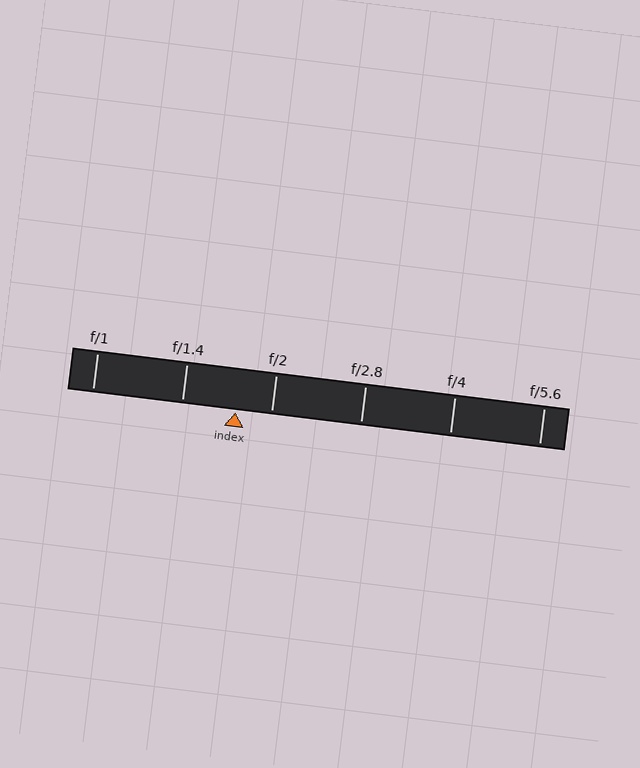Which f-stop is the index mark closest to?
The index mark is closest to f/2.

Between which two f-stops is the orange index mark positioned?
The index mark is between f/1.4 and f/2.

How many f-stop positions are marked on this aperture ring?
There are 6 f-stop positions marked.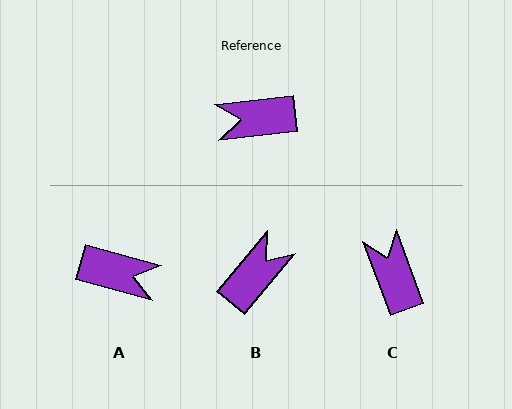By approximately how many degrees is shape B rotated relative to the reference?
Approximately 136 degrees clockwise.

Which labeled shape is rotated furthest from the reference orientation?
A, about 158 degrees away.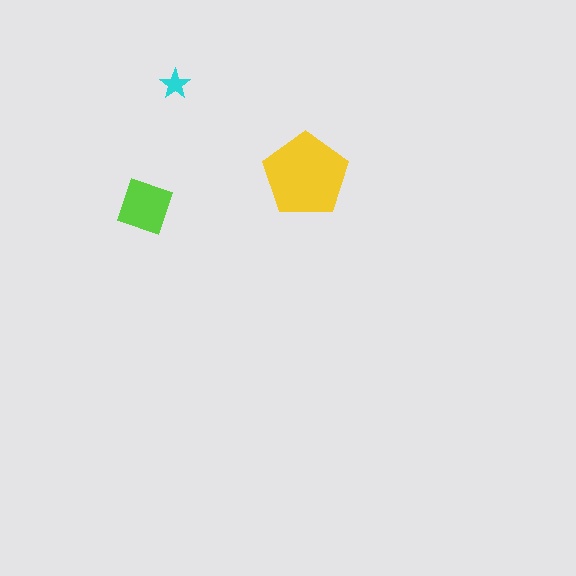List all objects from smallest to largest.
The cyan star, the lime diamond, the yellow pentagon.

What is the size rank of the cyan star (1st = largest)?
3rd.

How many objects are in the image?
There are 3 objects in the image.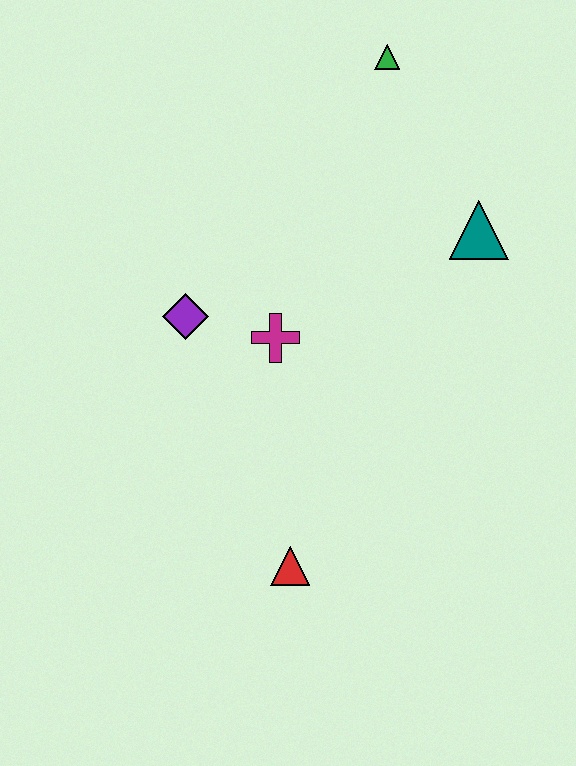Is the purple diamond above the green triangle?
No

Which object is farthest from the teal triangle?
The red triangle is farthest from the teal triangle.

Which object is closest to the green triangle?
The teal triangle is closest to the green triangle.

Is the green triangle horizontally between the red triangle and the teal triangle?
Yes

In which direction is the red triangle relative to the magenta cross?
The red triangle is below the magenta cross.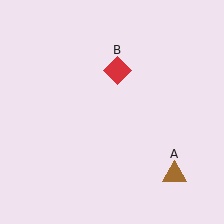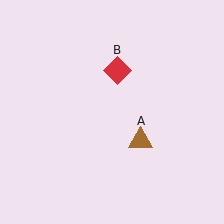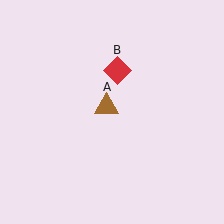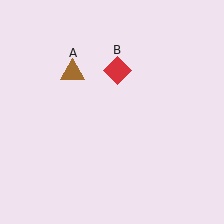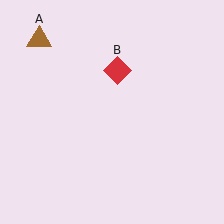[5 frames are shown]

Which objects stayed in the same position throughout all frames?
Red diamond (object B) remained stationary.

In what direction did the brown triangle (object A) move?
The brown triangle (object A) moved up and to the left.